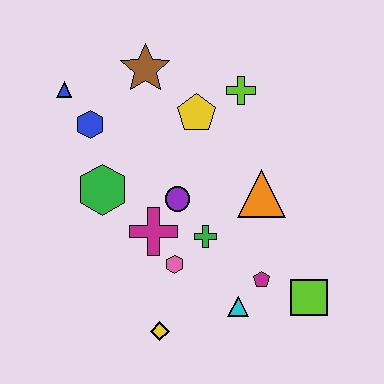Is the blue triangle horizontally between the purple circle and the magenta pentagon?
No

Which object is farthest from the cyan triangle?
The blue triangle is farthest from the cyan triangle.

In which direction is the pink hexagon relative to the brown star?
The pink hexagon is below the brown star.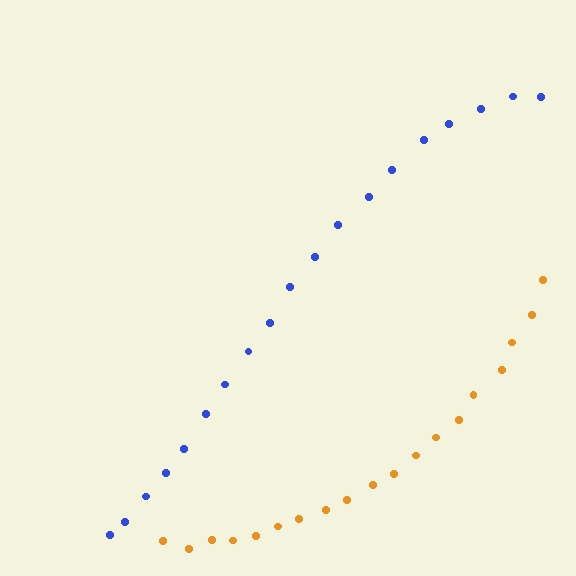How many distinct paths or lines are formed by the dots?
There are 2 distinct paths.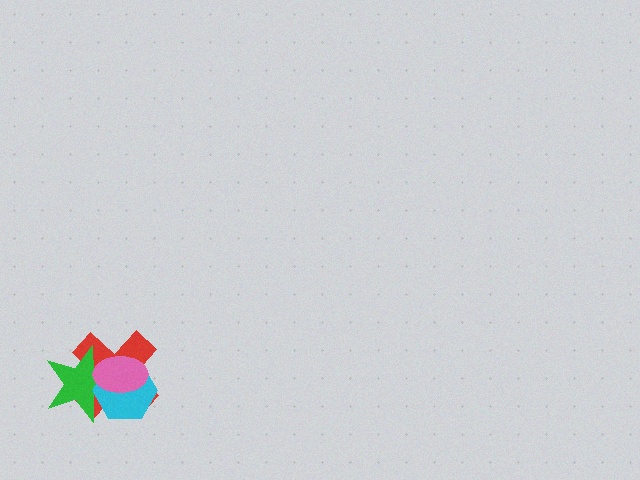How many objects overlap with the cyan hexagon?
3 objects overlap with the cyan hexagon.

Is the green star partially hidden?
Yes, it is partially covered by another shape.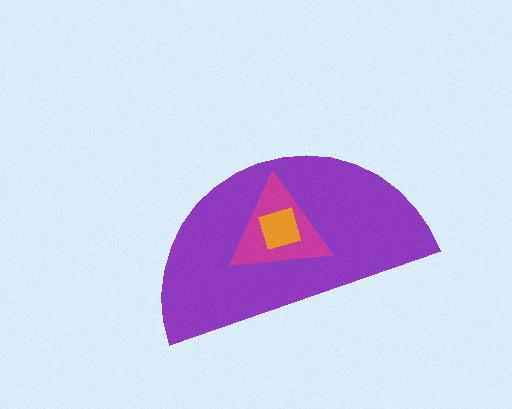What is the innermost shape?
The orange diamond.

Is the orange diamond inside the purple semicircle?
Yes.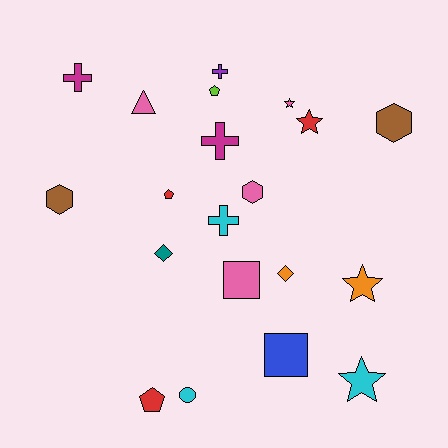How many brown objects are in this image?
There are 2 brown objects.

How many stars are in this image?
There are 4 stars.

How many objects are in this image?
There are 20 objects.